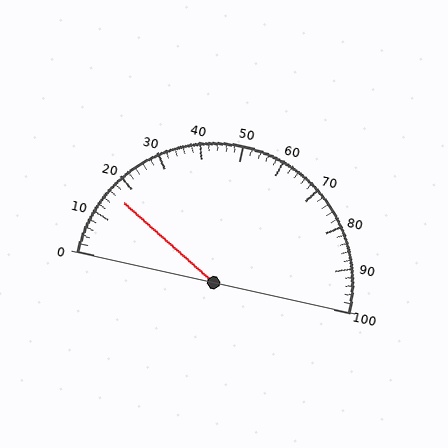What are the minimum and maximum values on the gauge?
The gauge ranges from 0 to 100.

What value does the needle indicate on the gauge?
The needle indicates approximately 16.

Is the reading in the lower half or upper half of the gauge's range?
The reading is in the lower half of the range (0 to 100).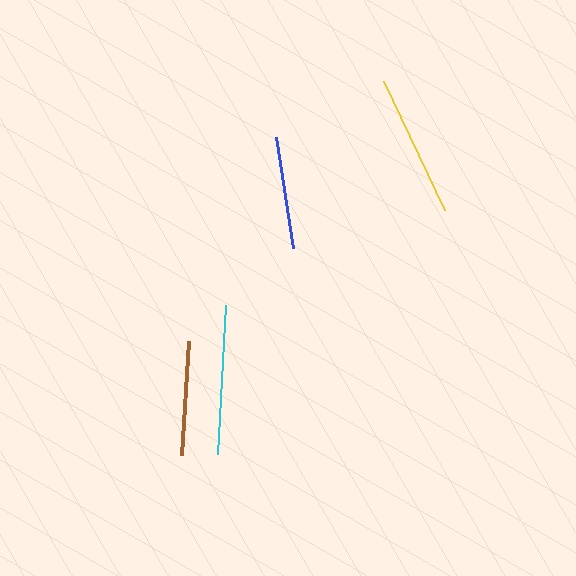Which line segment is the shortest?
The blue line is the shortest at approximately 112 pixels.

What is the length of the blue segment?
The blue segment is approximately 112 pixels long.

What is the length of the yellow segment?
The yellow segment is approximately 143 pixels long.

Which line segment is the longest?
The cyan line is the longest at approximately 149 pixels.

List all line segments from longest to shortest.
From longest to shortest: cyan, yellow, brown, blue.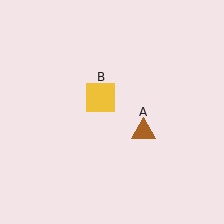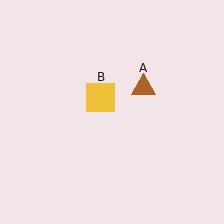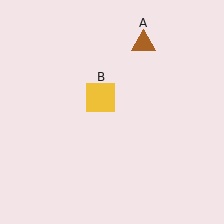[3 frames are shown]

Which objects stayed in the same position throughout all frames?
Yellow square (object B) remained stationary.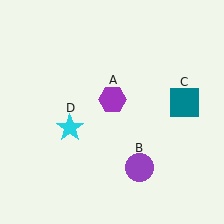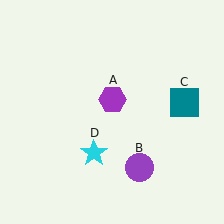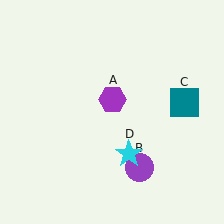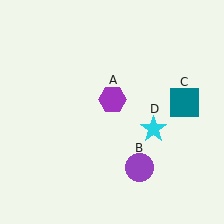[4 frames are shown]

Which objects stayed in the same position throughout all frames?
Purple hexagon (object A) and purple circle (object B) and teal square (object C) remained stationary.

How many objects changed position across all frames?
1 object changed position: cyan star (object D).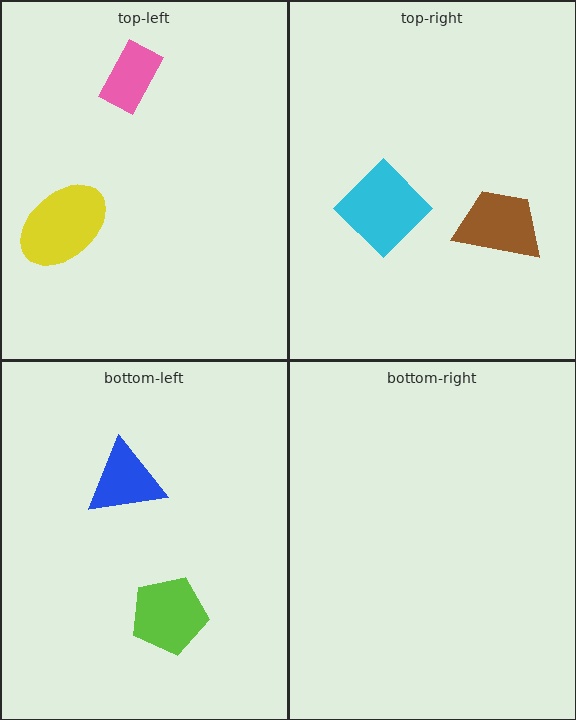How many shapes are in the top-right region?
2.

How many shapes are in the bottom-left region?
2.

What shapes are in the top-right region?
The cyan diamond, the brown trapezoid.